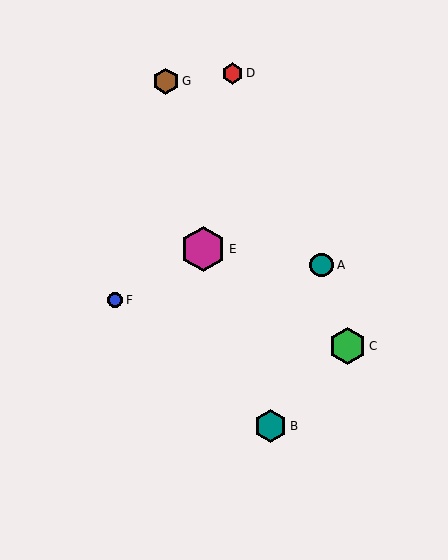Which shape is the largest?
The magenta hexagon (labeled E) is the largest.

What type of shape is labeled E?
Shape E is a magenta hexagon.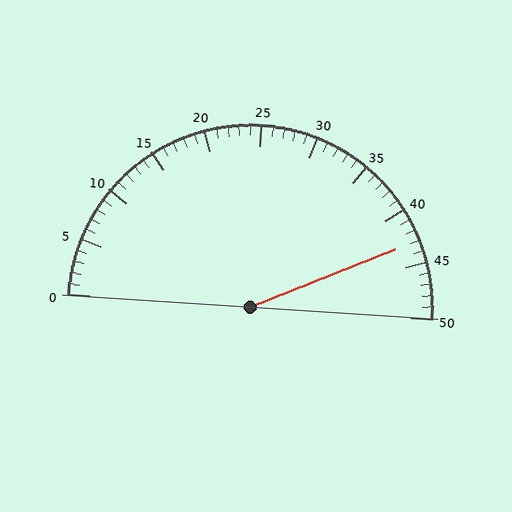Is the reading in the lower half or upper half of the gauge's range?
The reading is in the upper half of the range (0 to 50).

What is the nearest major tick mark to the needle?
The nearest major tick mark is 45.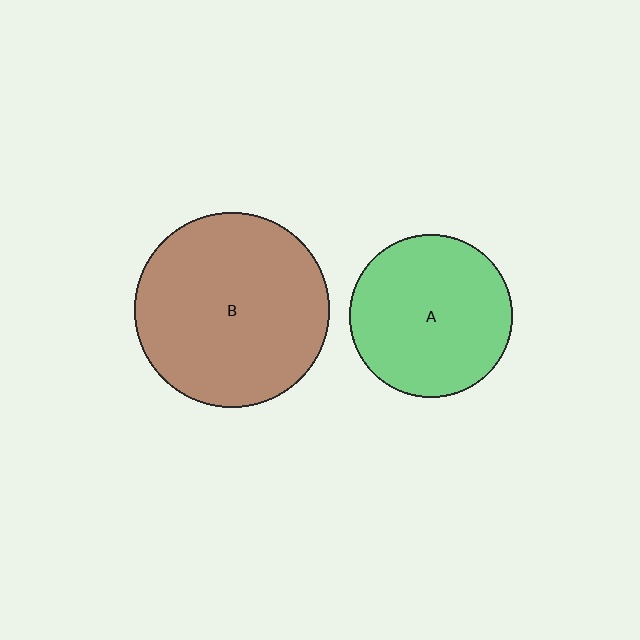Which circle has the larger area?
Circle B (brown).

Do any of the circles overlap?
No, none of the circles overlap.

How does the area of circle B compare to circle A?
Approximately 1.4 times.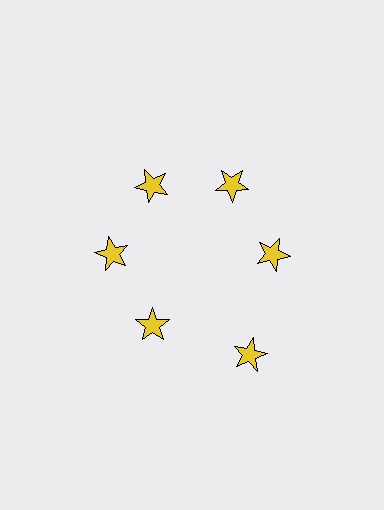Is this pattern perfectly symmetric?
No. The 6 yellow stars are arranged in a ring, but one element near the 5 o'clock position is pushed outward from the center, breaking the 6-fold rotational symmetry.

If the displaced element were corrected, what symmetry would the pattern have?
It would have 6-fold rotational symmetry — the pattern would map onto itself every 60 degrees.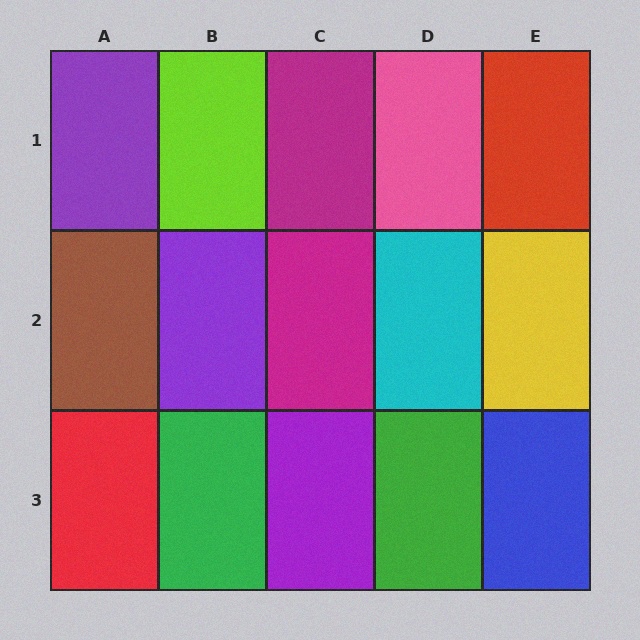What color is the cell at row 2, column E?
Yellow.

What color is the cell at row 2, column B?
Purple.